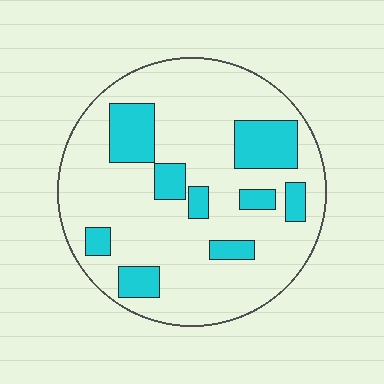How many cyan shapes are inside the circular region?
9.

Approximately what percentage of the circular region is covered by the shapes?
Approximately 20%.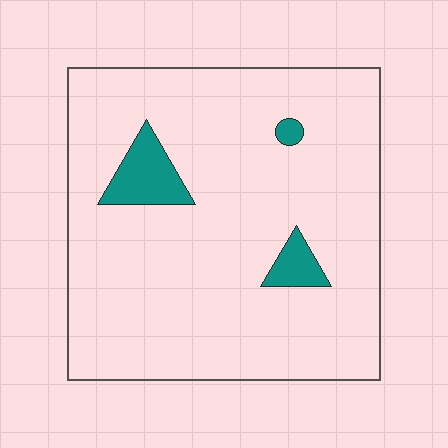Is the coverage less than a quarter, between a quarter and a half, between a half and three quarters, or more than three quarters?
Less than a quarter.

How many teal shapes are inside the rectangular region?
3.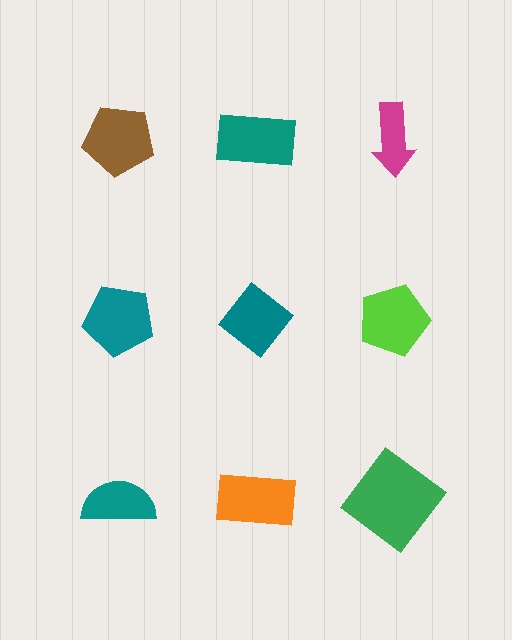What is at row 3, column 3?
A green diamond.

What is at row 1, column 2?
A teal rectangle.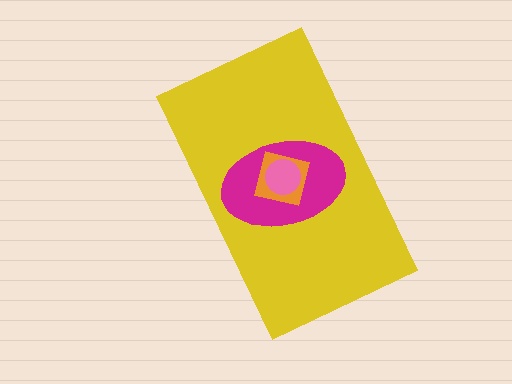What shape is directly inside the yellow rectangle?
The magenta ellipse.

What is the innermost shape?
The pink circle.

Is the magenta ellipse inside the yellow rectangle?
Yes.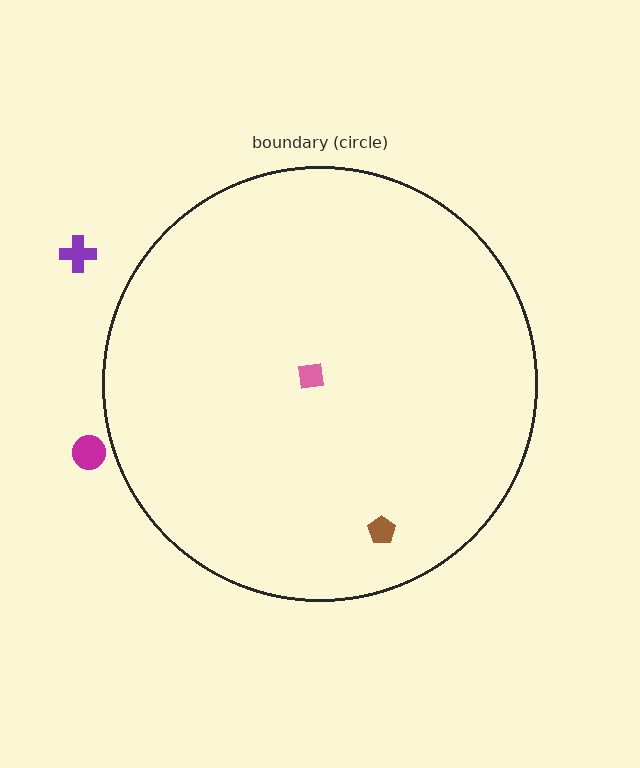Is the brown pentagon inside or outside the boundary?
Inside.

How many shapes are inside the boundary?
2 inside, 2 outside.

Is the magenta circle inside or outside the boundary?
Outside.